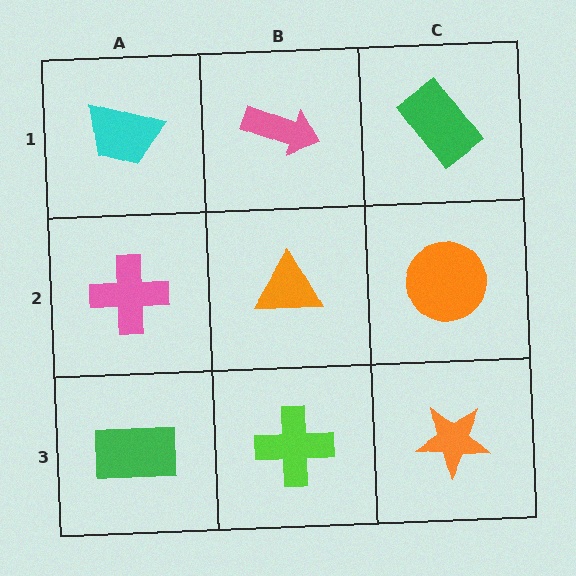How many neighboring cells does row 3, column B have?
3.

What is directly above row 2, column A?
A cyan trapezoid.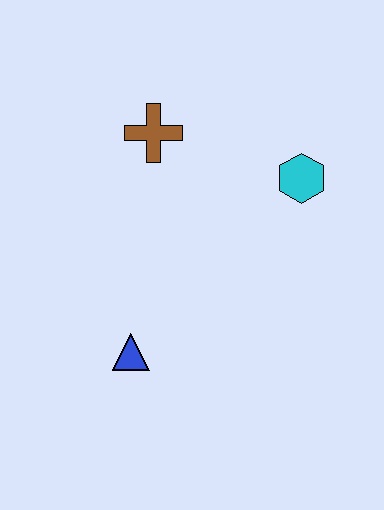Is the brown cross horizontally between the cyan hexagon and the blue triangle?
Yes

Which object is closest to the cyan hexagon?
The brown cross is closest to the cyan hexagon.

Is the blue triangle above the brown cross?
No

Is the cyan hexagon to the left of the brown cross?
No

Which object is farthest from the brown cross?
The blue triangle is farthest from the brown cross.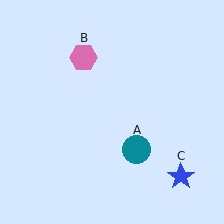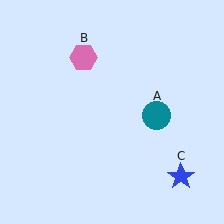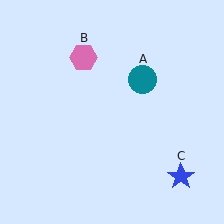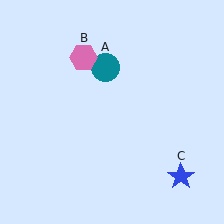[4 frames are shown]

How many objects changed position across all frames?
1 object changed position: teal circle (object A).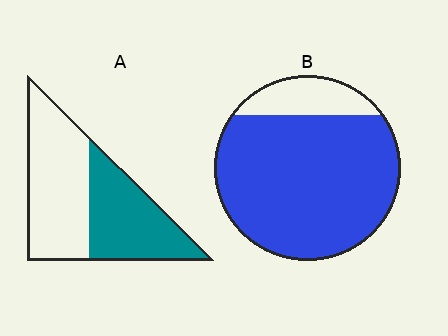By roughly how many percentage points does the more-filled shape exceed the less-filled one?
By roughly 40 percentage points (B over A).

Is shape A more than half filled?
No.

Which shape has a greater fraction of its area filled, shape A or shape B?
Shape B.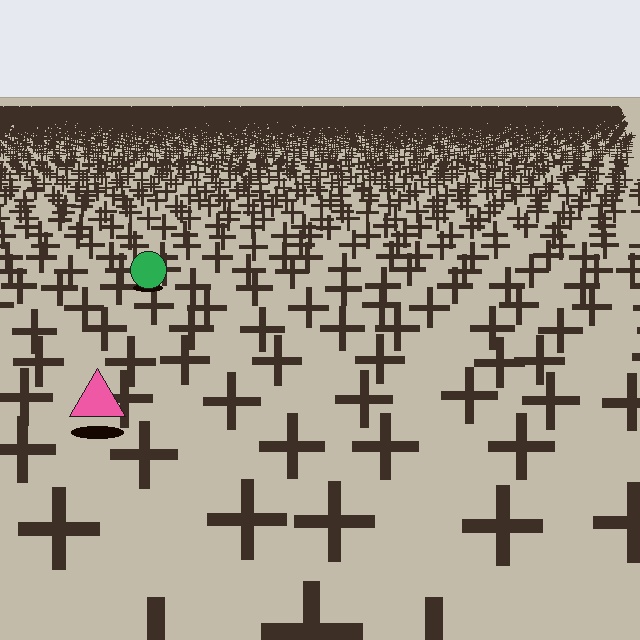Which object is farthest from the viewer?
The green circle is farthest from the viewer. It appears smaller and the ground texture around it is denser.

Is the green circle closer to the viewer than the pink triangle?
No. The pink triangle is closer — you can tell from the texture gradient: the ground texture is coarser near it.